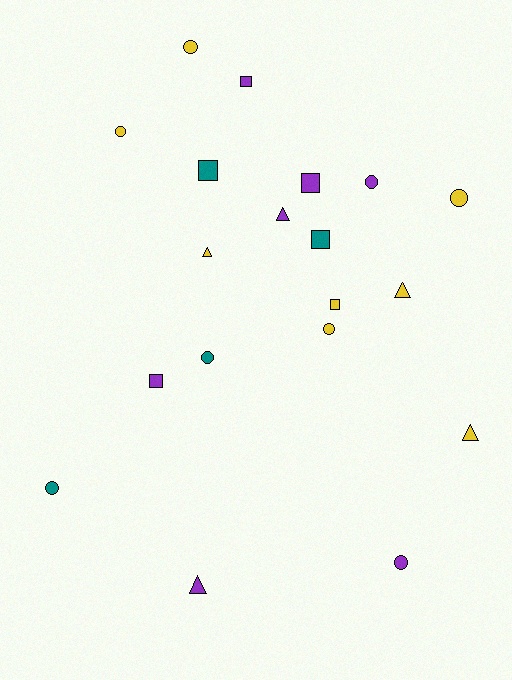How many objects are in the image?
There are 19 objects.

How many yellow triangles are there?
There are 3 yellow triangles.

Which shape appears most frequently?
Circle, with 8 objects.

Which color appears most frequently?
Yellow, with 8 objects.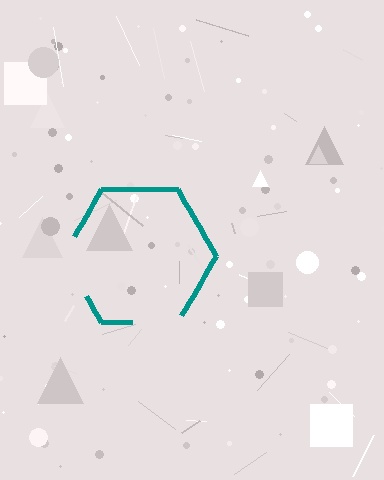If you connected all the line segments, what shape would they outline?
They would outline a hexagon.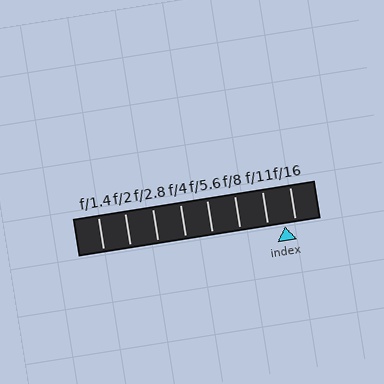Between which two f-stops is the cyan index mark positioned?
The index mark is between f/11 and f/16.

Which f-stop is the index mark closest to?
The index mark is closest to f/16.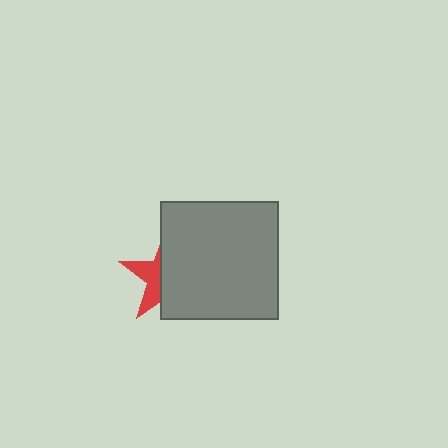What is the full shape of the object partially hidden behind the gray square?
The partially hidden object is a red star.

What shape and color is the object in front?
The object in front is a gray square.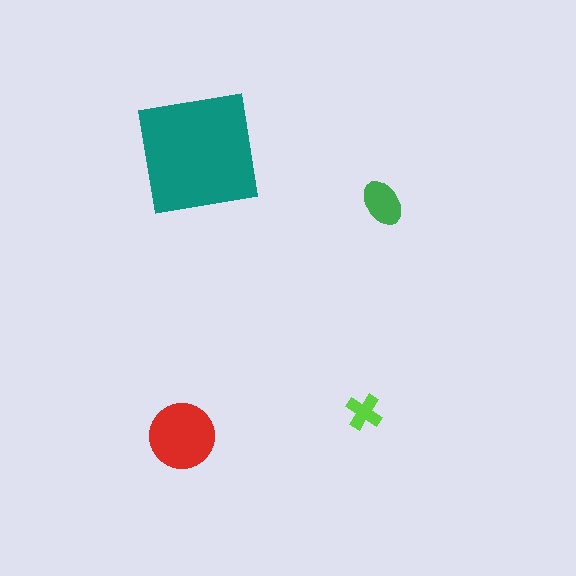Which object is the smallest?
The lime cross.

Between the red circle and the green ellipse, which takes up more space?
The red circle.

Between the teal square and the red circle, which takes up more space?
The teal square.